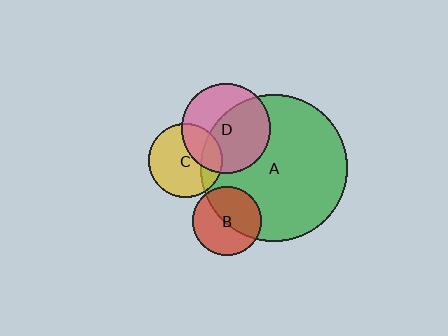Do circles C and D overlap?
Yes.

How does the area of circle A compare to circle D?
Approximately 2.7 times.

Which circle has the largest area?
Circle A (green).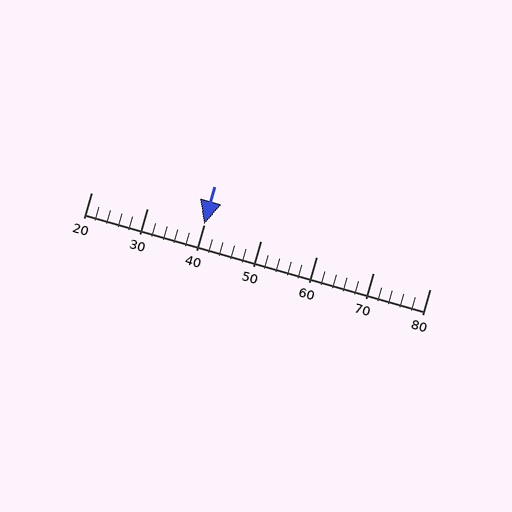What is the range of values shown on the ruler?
The ruler shows values from 20 to 80.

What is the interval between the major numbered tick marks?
The major tick marks are spaced 10 units apart.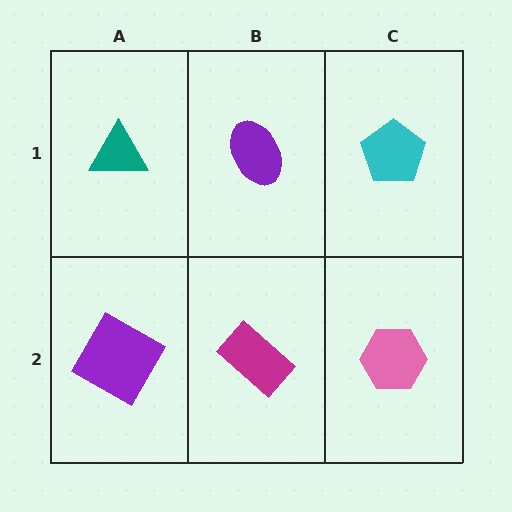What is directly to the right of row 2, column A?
A magenta rectangle.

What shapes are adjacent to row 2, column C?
A cyan pentagon (row 1, column C), a magenta rectangle (row 2, column B).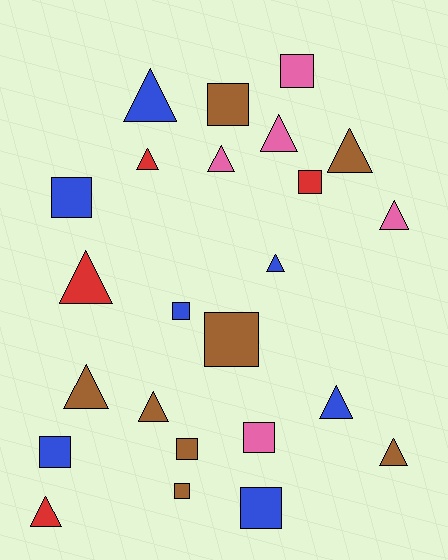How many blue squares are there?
There are 4 blue squares.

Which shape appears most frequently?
Triangle, with 13 objects.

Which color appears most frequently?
Brown, with 8 objects.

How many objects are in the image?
There are 24 objects.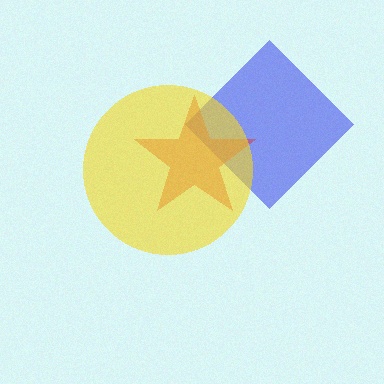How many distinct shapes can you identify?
There are 3 distinct shapes: a blue diamond, a red star, a yellow circle.